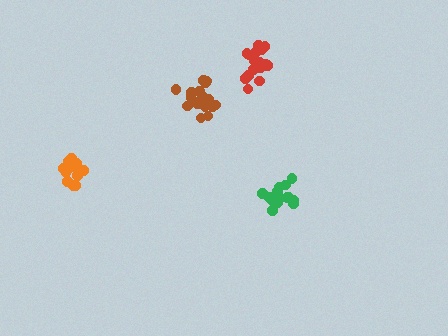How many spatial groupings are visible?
There are 4 spatial groupings.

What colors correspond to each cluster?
The clusters are colored: orange, brown, green, red.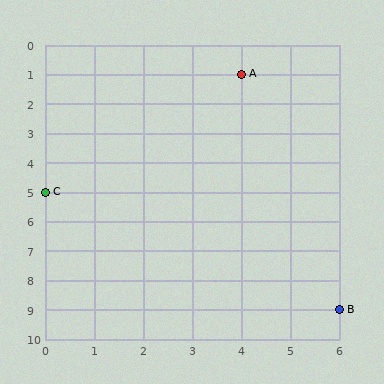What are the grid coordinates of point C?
Point C is at grid coordinates (0, 5).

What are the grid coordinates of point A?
Point A is at grid coordinates (4, 1).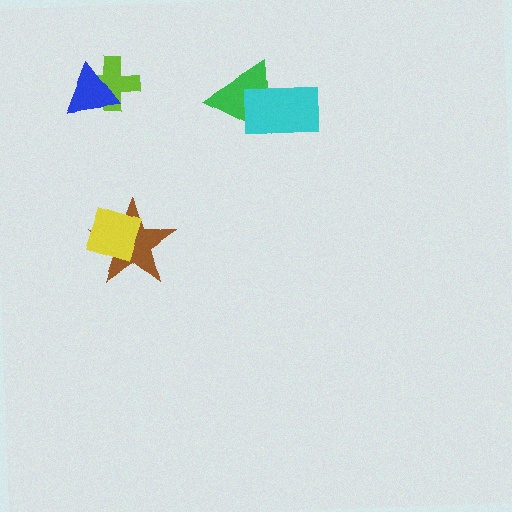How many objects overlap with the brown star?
1 object overlaps with the brown star.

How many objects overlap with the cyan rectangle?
1 object overlaps with the cyan rectangle.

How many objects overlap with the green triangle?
1 object overlaps with the green triangle.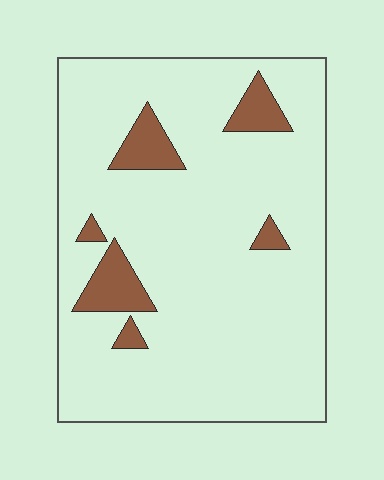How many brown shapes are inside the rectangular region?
6.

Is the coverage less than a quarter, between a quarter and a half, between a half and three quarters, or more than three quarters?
Less than a quarter.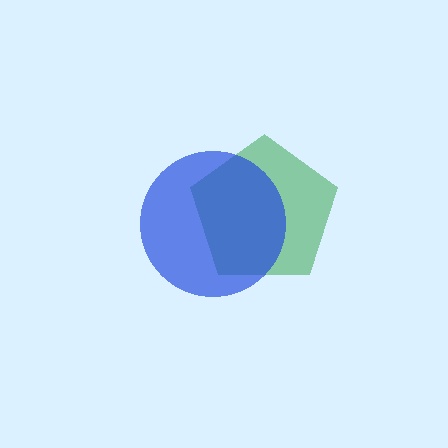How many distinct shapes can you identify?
There are 2 distinct shapes: a green pentagon, a blue circle.